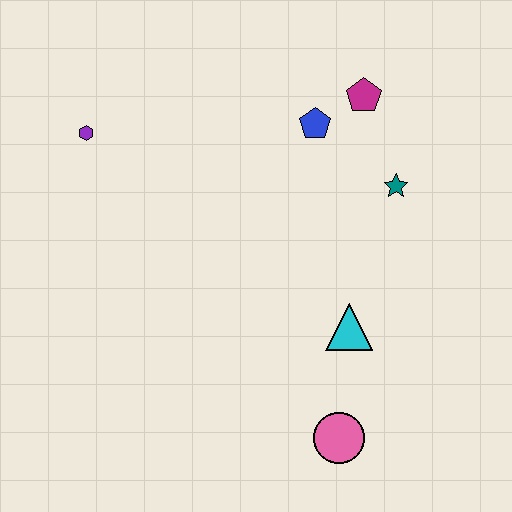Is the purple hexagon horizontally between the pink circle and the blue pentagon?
No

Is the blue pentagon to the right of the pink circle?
No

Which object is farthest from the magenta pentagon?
The pink circle is farthest from the magenta pentagon.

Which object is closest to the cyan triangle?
The pink circle is closest to the cyan triangle.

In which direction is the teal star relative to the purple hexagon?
The teal star is to the right of the purple hexagon.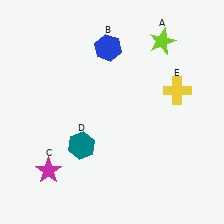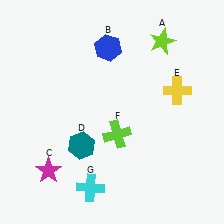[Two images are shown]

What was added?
A lime cross (F), a cyan cross (G) were added in Image 2.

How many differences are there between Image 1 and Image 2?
There are 2 differences between the two images.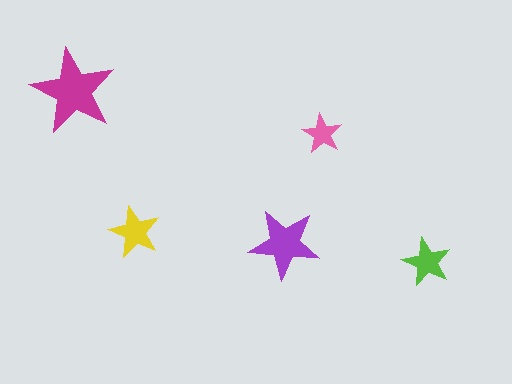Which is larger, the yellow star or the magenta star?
The magenta one.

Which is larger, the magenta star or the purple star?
The magenta one.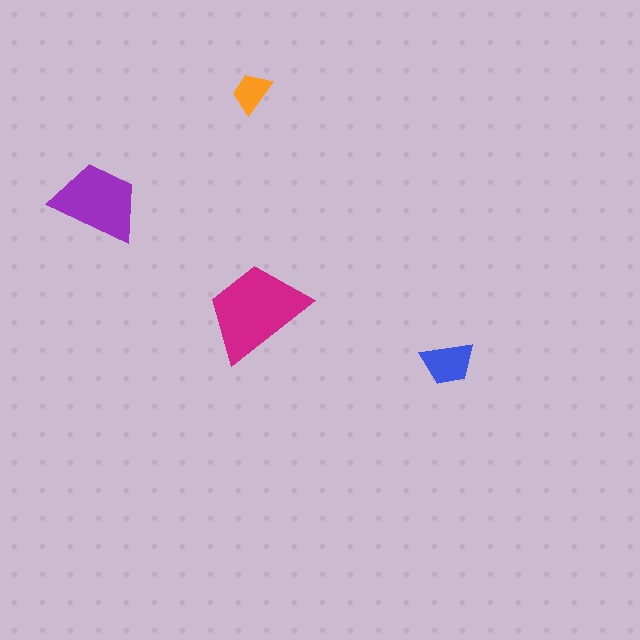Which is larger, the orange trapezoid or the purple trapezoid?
The purple one.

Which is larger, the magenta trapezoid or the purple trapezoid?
The magenta one.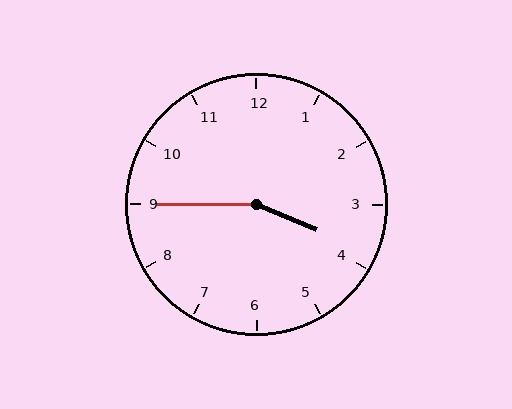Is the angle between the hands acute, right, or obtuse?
It is obtuse.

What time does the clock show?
3:45.